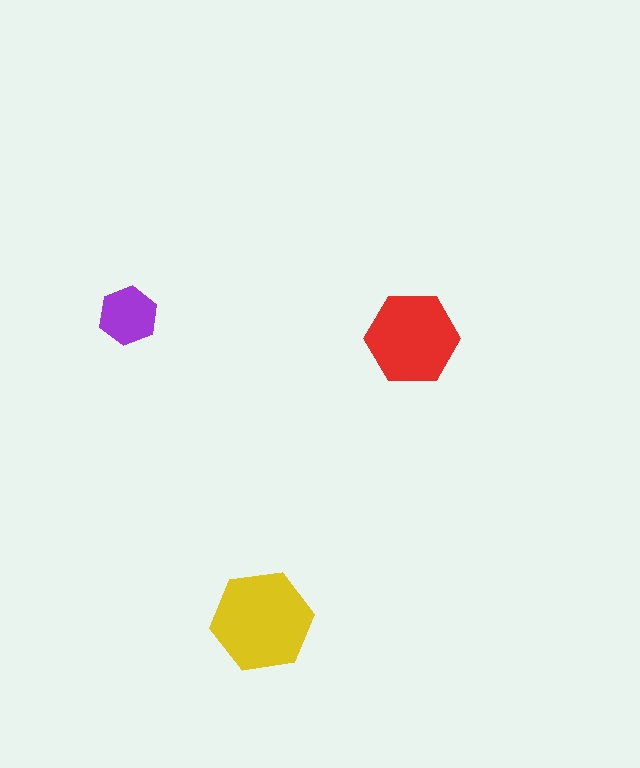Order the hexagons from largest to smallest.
the yellow one, the red one, the purple one.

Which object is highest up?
The purple hexagon is topmost.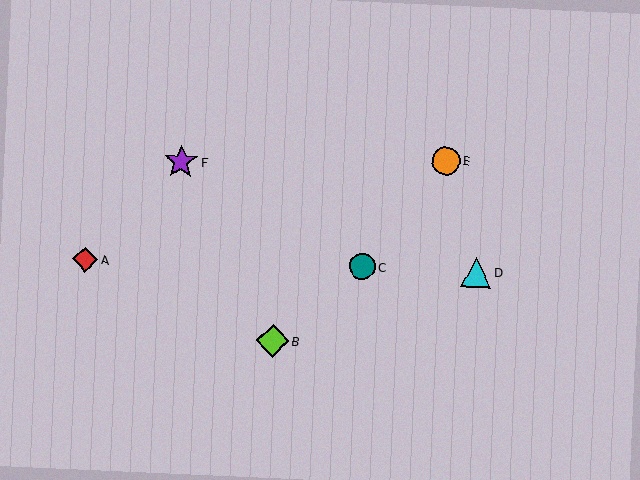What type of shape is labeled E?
Shape E is an orange circle.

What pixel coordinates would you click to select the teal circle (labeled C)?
Click at (362, 267) to select the teal circle C.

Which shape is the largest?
The purple star (labeled F) is the largest.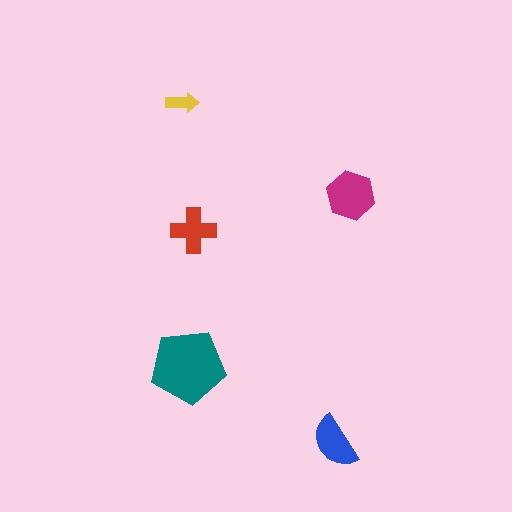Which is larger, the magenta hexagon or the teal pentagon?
The teal pentagon.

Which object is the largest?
The teal pentagon.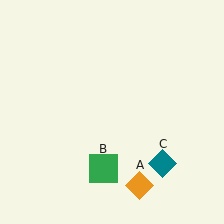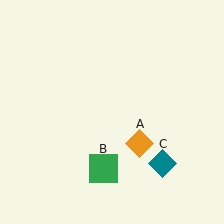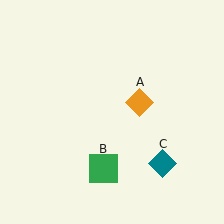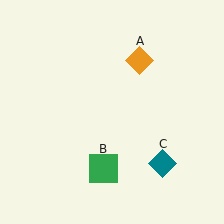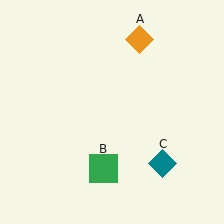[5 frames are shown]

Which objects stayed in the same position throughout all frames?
Green square (object B) and teal diamond (object C) remained stationary.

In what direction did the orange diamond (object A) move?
The orange diamond (object A) moved up.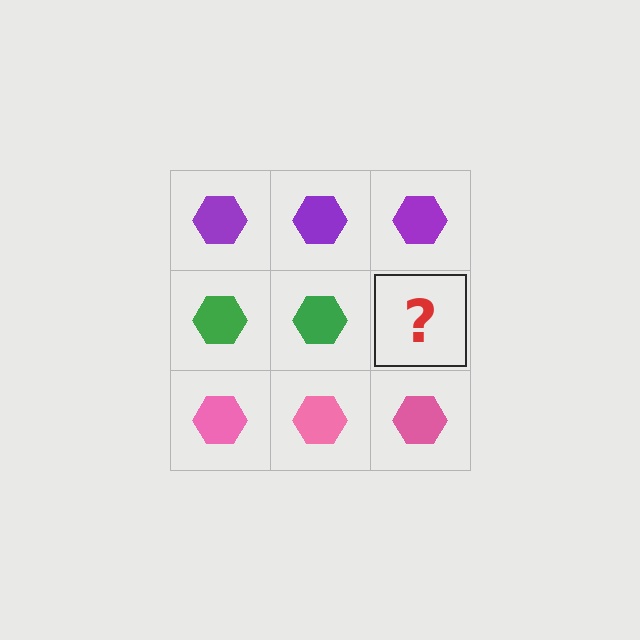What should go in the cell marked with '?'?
The missing cell should contain a green hexagon.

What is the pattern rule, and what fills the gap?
The rule is that each row has a consistent color. The gap should be filled with a green hexagon.